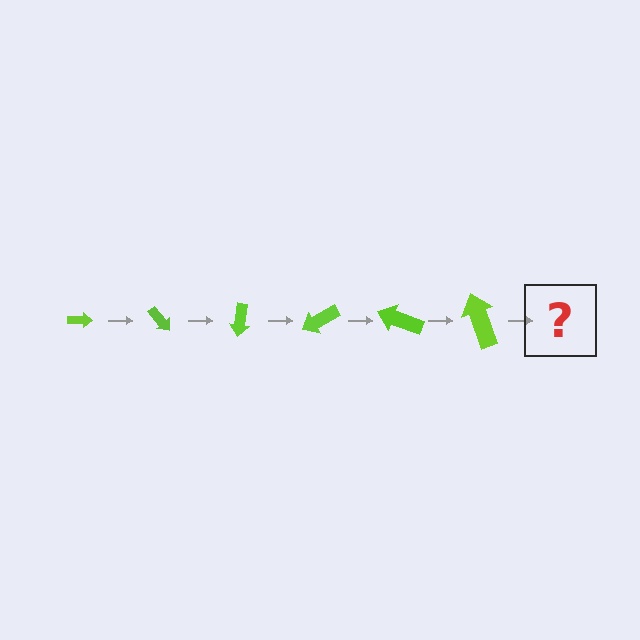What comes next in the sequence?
The next element should be an arrow, larger than the previous one and rotated 300 degrees from the start.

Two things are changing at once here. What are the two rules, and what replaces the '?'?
The two rules are that the arrow grows larger each step and it rotates 50 degrees each step. The '?' should be an arrow, larger than the previous one and rotated 300 degrees from the start.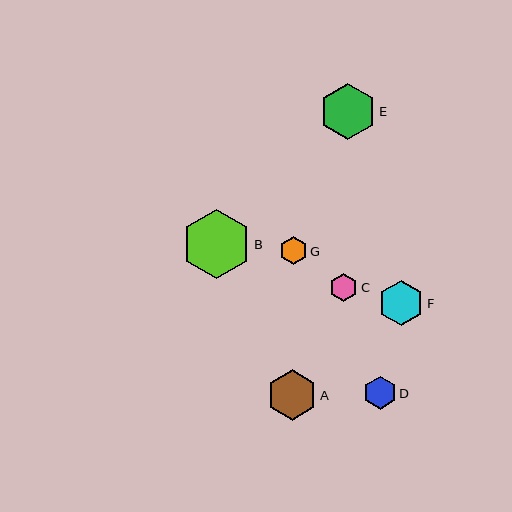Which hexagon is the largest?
Hexagon B is the largest with a size of approximately 69 pixels.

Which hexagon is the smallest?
Hexagon G is the smallest with a size of approximately 28 pixels.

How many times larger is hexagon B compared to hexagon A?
Hexagon B is approximately 1.4 times the size of hexagon A.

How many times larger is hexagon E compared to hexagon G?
Hexagon E is approximately 2.0 times the size of hexagon G.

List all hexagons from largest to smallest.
From largest to smallest: B, E, A, F, D, C, G.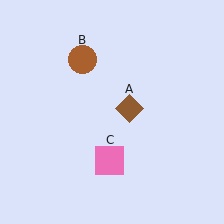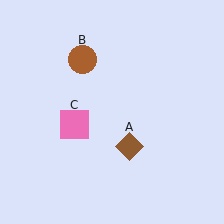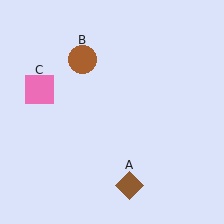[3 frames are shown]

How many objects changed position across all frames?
2 objects changed position: brown diamond (object A), pink square (object C).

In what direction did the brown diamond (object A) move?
The brown diamond (object A) moved down.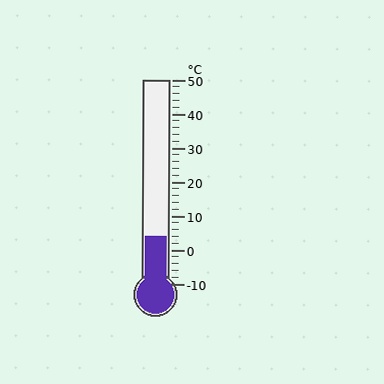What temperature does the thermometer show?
The thermometer shows approximately 4°C.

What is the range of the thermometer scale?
The thermometer scale ranges from -10°C to 50°C.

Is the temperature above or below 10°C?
The temperature is below 10°C.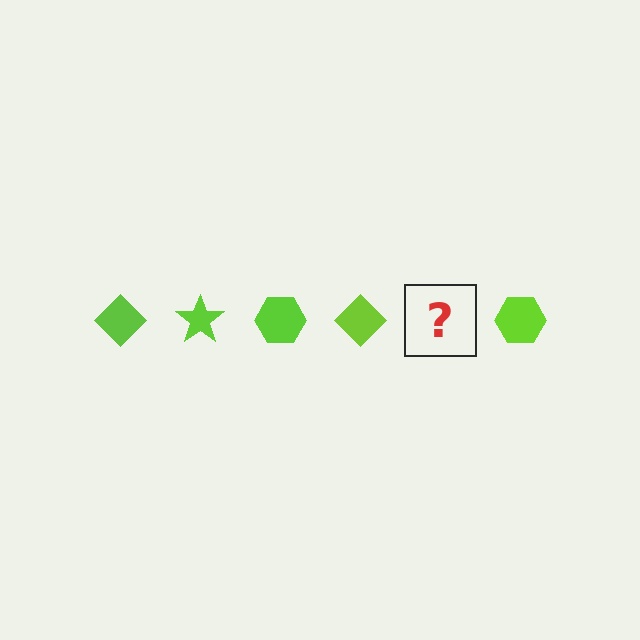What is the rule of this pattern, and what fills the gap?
The rule is that the pattern cycles through diamond, star, hexagon shapes in lime. The gap should be filled with a lime star.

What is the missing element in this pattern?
The missing element is a lime star.